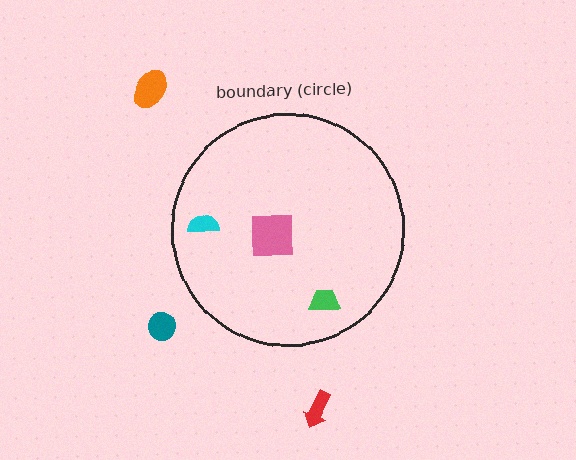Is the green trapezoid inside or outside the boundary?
Inside.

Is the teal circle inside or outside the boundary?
Outside.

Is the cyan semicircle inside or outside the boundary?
Inside.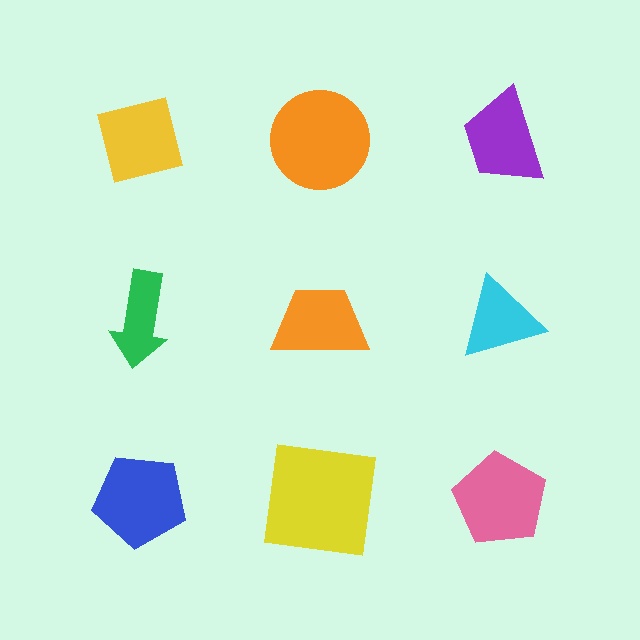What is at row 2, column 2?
An orange trapezoid.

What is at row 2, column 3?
A cyan triangle.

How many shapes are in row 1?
3 shapes.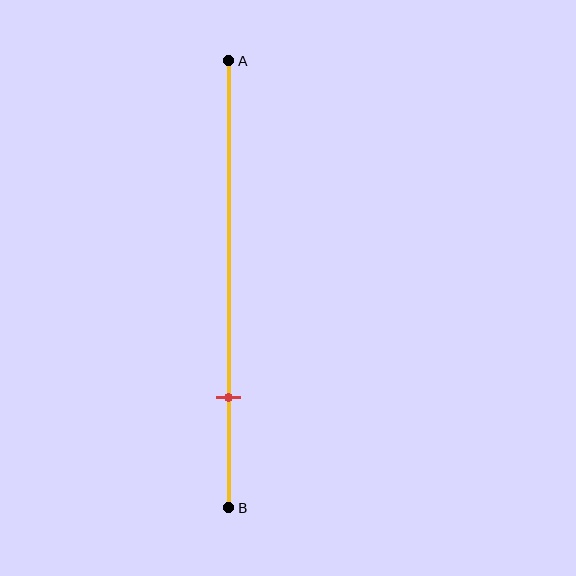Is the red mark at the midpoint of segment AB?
No, the mark is at about 75% from A, not at the 50% midpoint.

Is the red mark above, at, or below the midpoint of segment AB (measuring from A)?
The red mark is below the midpoint of segment AB.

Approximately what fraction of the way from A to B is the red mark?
The red mark is approximately 75% of the way from A to B.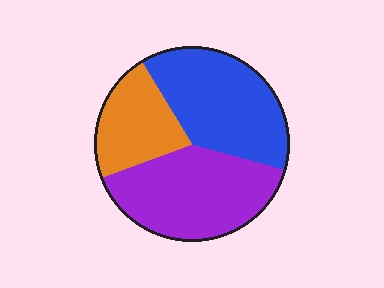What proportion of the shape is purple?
Purple takes up between a quarter and a half of the shape.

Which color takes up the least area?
Orange, at roughly 20%.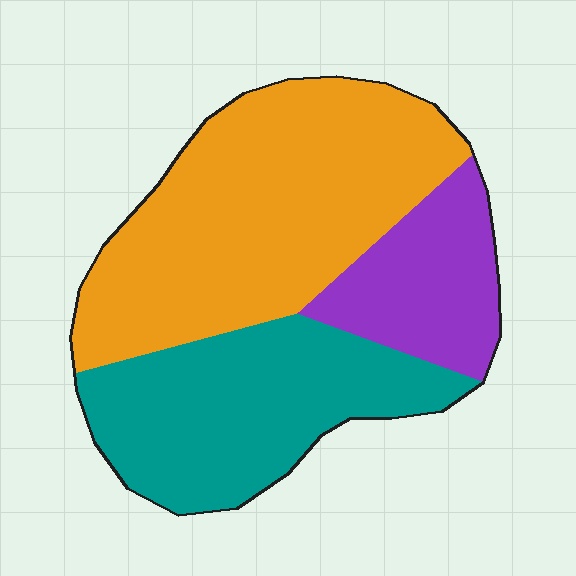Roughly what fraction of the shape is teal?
Teal covers around 35% of the shape.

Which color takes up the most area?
Orange, at roughly 50%.